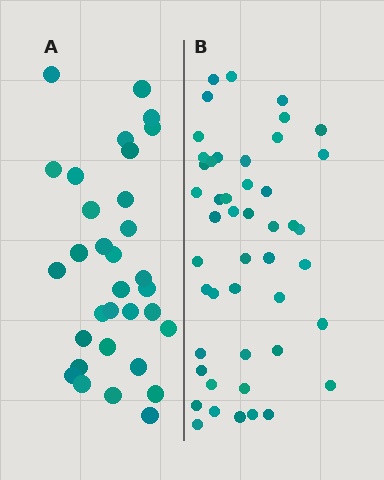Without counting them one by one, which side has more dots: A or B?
Region B (the right region) has more dots.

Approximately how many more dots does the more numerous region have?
Region B has approximately 15 more dots than region A.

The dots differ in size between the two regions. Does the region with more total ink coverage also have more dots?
No. Region A has more total ink coverage because its dots are larger, but region B actually contains more individual dots. Total area can be misleading — the number of items is what matters here.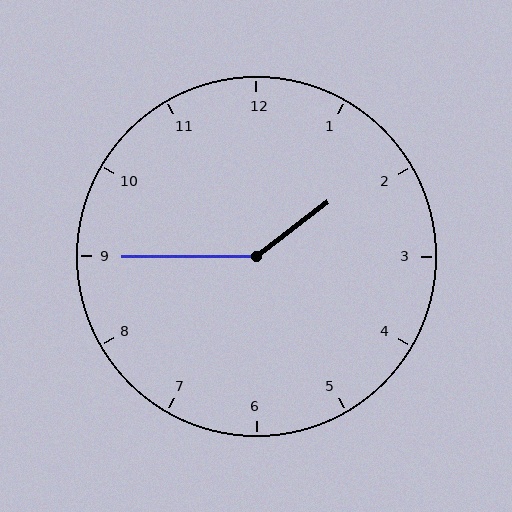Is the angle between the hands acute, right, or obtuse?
It is obtuse.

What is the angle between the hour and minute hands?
Approximately 142 degrees.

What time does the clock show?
1:45.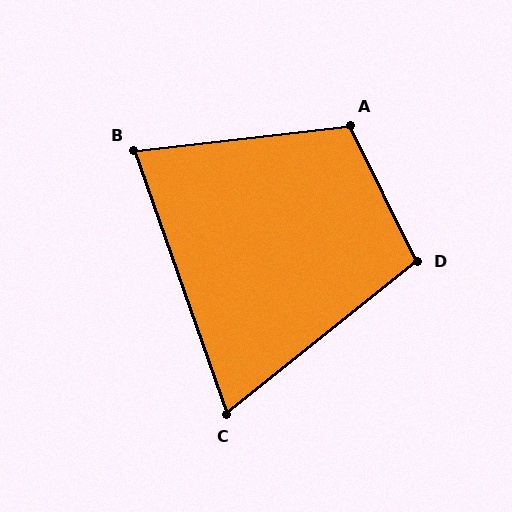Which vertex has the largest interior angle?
A, at approximately 110 degrees.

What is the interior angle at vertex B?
Approximately 77 degrees (acute).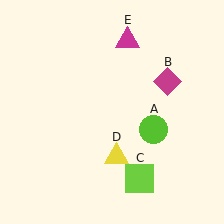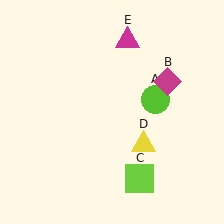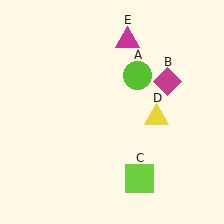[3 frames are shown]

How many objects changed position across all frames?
2 objects changed position: lime circle (object A), yellow triangle (object D).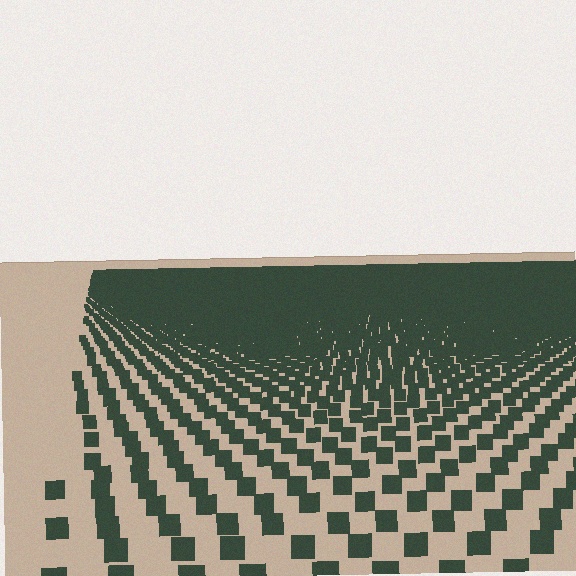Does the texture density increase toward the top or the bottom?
Density increases toward the top.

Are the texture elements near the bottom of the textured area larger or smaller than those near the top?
Larger. Near the bottom, elements are closer to the viewer and appear at a bigger on-screen size.